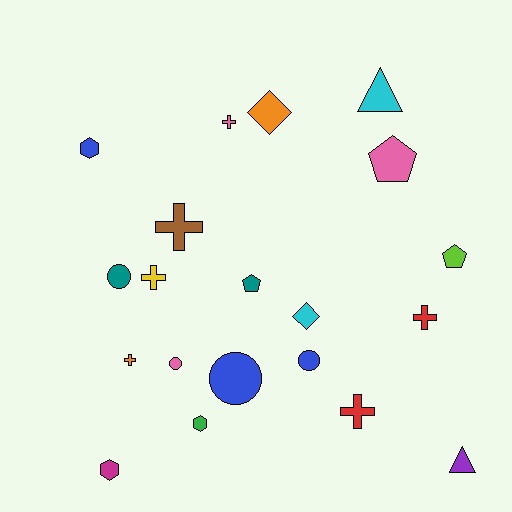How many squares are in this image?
There are no squares.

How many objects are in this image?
There are 20 objects.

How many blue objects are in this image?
There are 3 blue objects.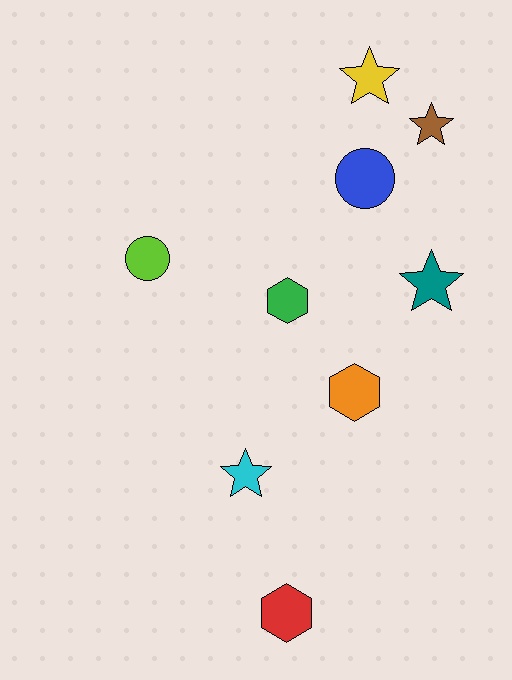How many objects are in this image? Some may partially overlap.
There are 9 objects.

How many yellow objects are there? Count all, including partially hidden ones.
There is 1 yellow object.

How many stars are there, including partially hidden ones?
There are 4 stars.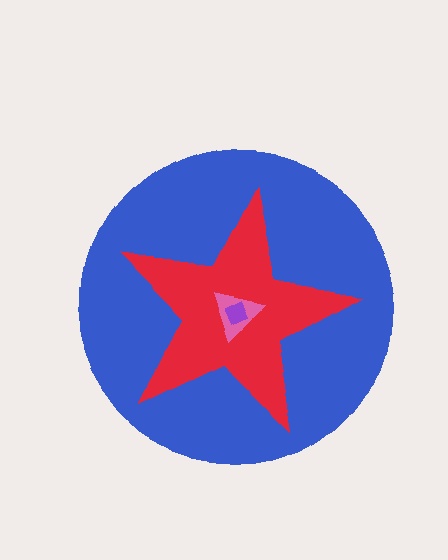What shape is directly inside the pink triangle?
The purple diamond.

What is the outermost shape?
The blue circle.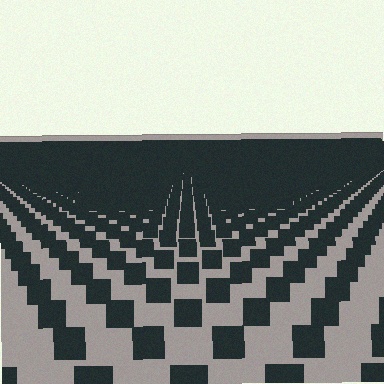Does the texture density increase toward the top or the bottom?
Density increases toward the top.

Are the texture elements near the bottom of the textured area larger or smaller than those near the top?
Larger. Near the bottom, elements are closer to the viewer and appear at a bigger on-screen size.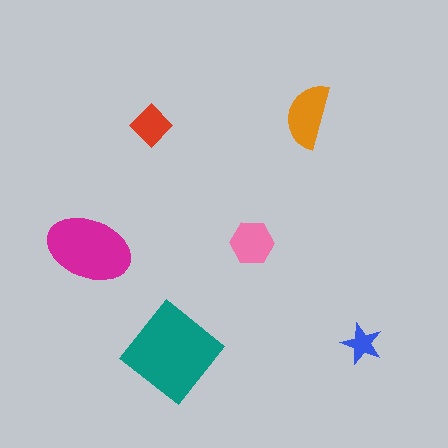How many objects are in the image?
There are 6 objects in the image.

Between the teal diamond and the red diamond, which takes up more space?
The teal diamond.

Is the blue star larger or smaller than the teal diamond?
Smaller.